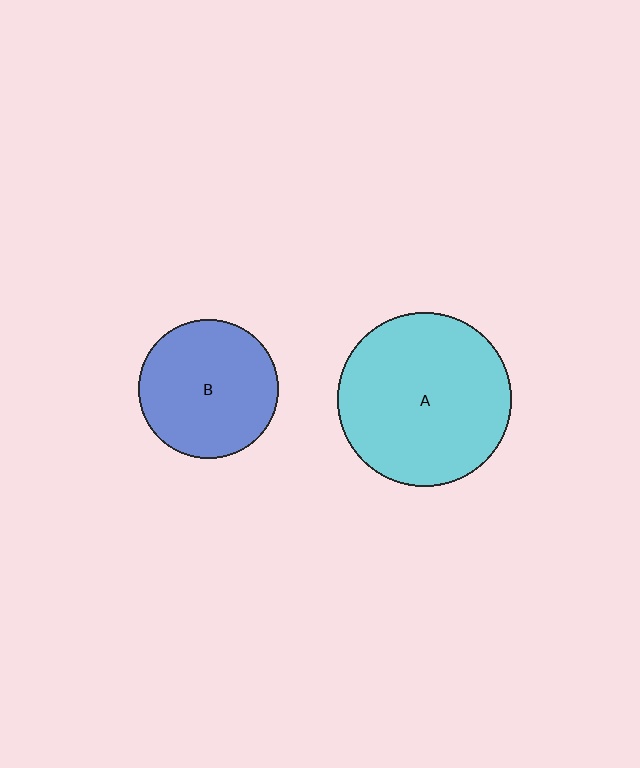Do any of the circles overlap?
No, none of the circles overlap.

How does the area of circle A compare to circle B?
Approximately 1.6 times.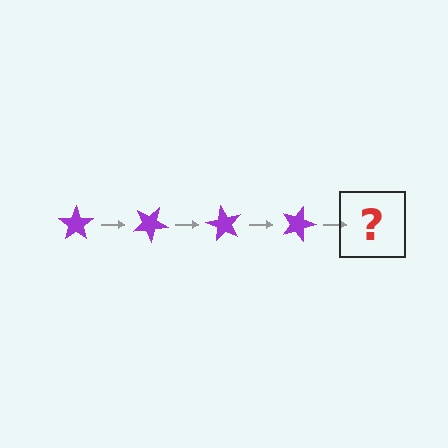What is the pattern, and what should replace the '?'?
The pattern is that the star rotates 30 degrees each step. The '?' should be a purple star rotated 120 degrees.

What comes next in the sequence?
The next element should be a purple star rotated 120 degrees.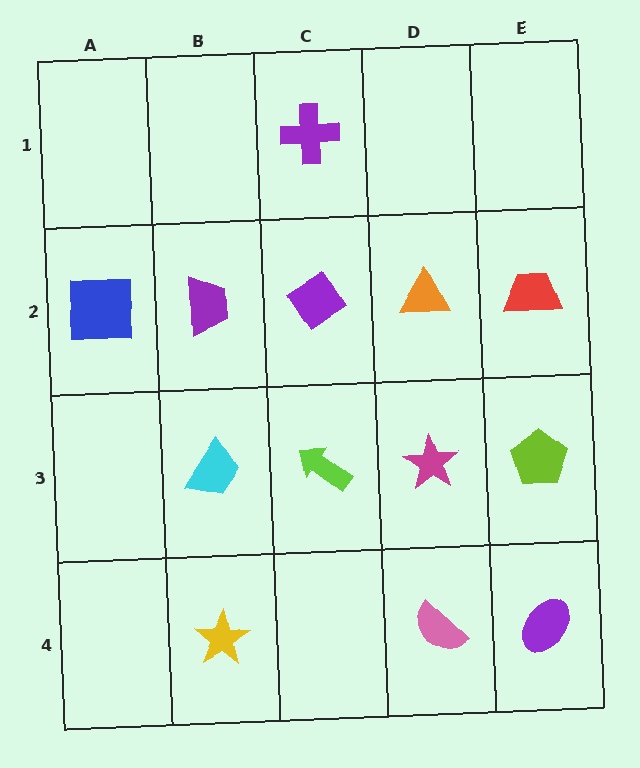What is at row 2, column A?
A blue square.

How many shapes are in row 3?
4 shapes.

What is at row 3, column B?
A cyan trapezoid.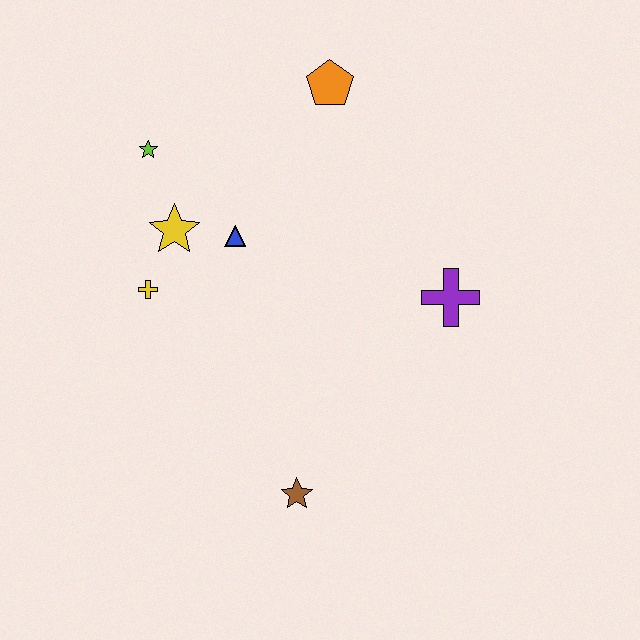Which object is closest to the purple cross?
The blue triangle is closest to the purple cross.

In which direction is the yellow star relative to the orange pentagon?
The yellow star is to the left of the orange pentagon.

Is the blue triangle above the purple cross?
Yes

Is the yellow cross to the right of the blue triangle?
No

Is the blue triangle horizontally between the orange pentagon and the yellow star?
Yes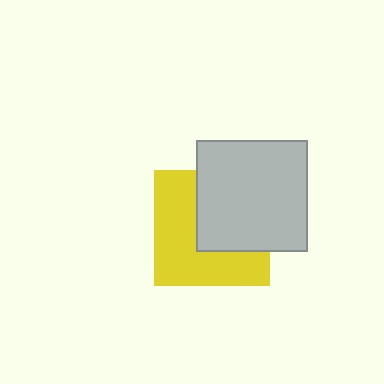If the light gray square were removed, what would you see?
You would see the complete yellow square.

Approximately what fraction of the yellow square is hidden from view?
Roughly 45% of the yellow square is hidden behind the light gray square.